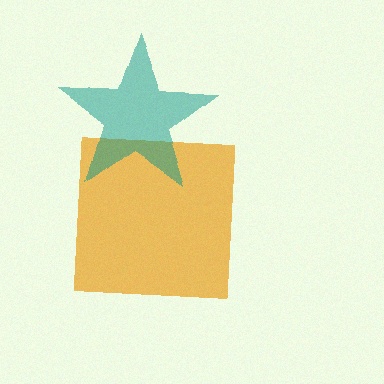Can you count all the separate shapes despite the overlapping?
Yes, there are 2 separate shapes.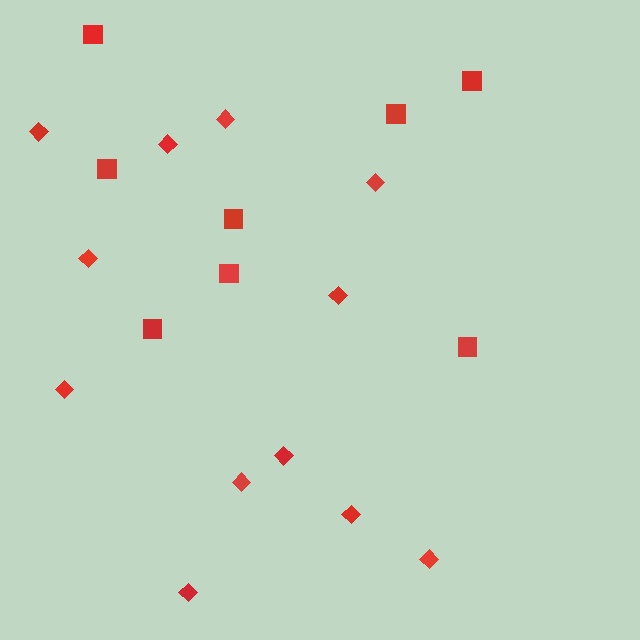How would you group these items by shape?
There are 2 groups: one group of diamonds (12) and one group of squares (8).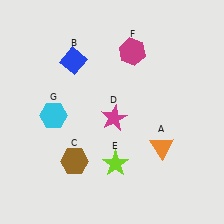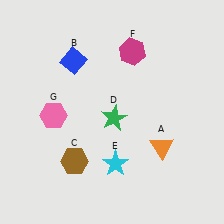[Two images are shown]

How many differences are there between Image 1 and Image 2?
There are 3 differences between the two images.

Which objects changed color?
D changed from magenta to green. E changed from lime to cyan. G changed from cyan to pink.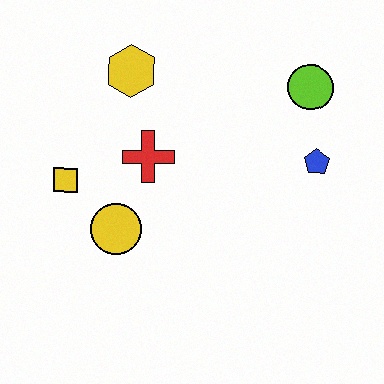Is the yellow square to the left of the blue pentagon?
Yes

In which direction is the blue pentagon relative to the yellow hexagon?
The blue pentagon is to the right of the yellow hexagon.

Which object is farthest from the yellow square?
The lime circle is farthest from the yellow square.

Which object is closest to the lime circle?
The blue pentagon is closest to the lime circle.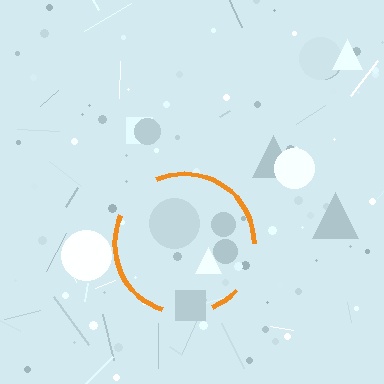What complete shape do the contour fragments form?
The contour fragments form a circle.